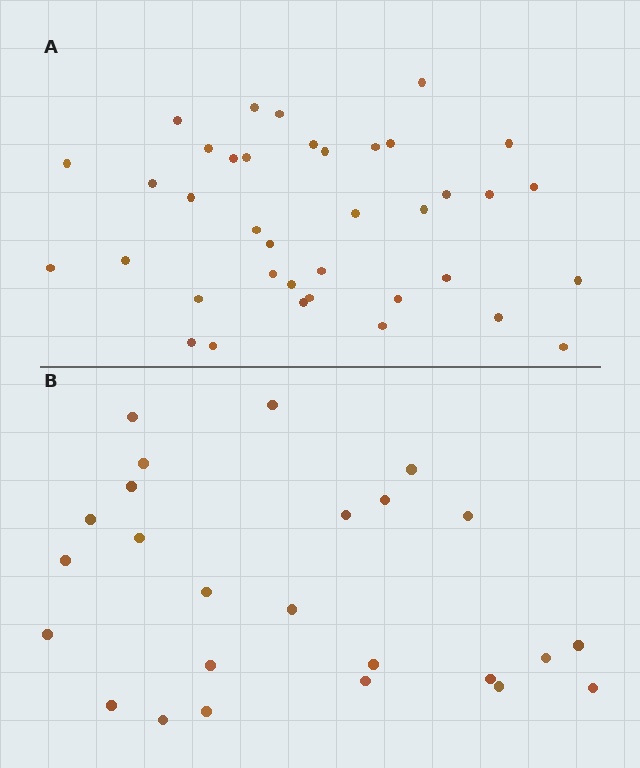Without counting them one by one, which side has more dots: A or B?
Region A (the top region) has more dots.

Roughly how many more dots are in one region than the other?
Region A has approximately 15 more dots than region B.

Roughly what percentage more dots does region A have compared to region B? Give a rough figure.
About 50% more.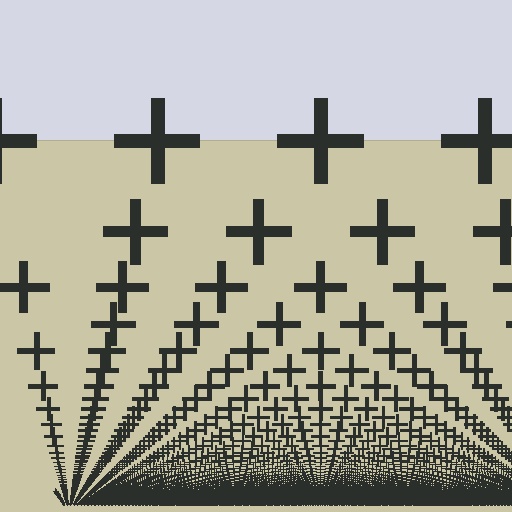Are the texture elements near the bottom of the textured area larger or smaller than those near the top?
Smaller. The gradient is inverted — elements near the bottom are smaller and denser.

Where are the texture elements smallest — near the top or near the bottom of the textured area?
Near the bottom.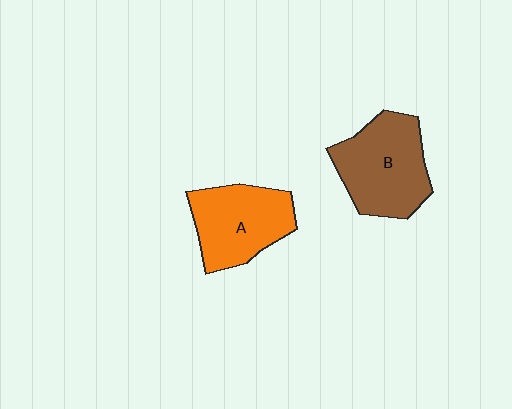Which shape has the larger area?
Shape B (brown).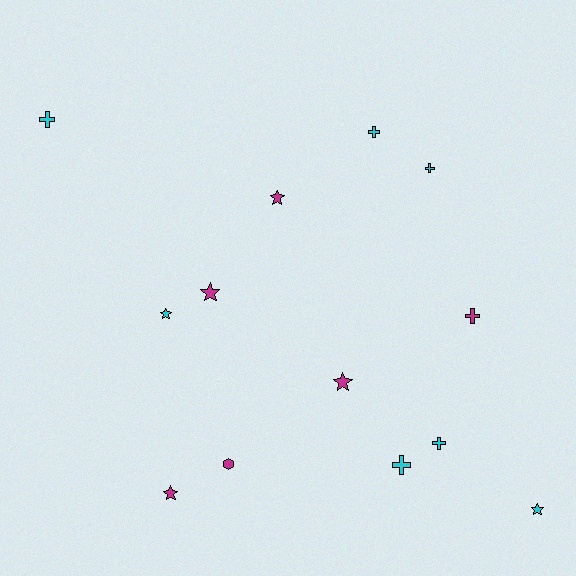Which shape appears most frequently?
Cross, with 6 objects.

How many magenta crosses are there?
There is 1 magenta cross.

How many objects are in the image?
There are 13 objects.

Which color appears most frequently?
Cyan, with 7 objects.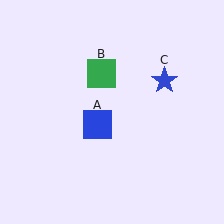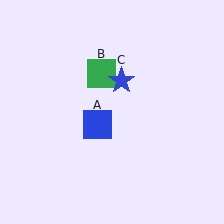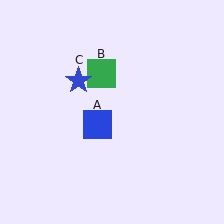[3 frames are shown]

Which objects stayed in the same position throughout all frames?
Blue square (object A) and green square (object B) remained stationary.